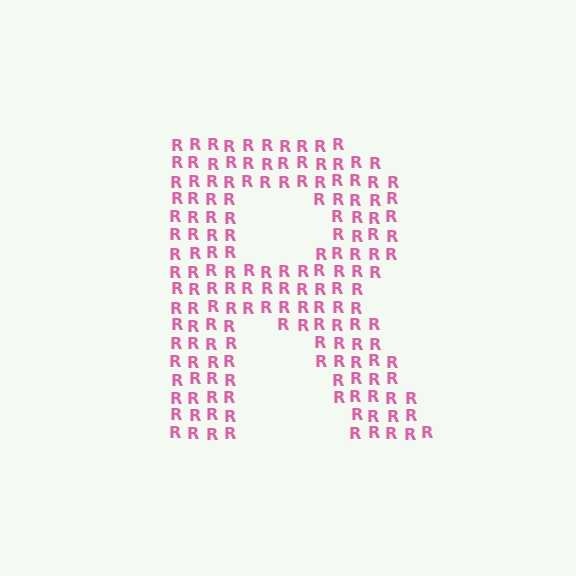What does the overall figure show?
The overall figure shows the letter R.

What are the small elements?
The small elements are letter R's.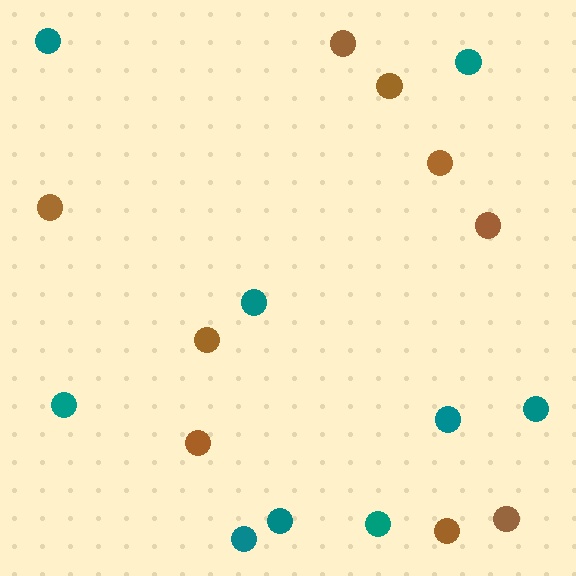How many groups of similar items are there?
There are 2 groups: one group of brown circles (9) and one group of teal circles (9).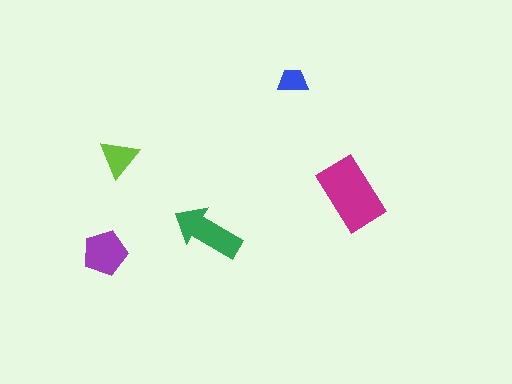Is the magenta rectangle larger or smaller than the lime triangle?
Larger.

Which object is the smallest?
The blue trapezoid.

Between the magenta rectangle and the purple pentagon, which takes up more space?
The magenta rectangle.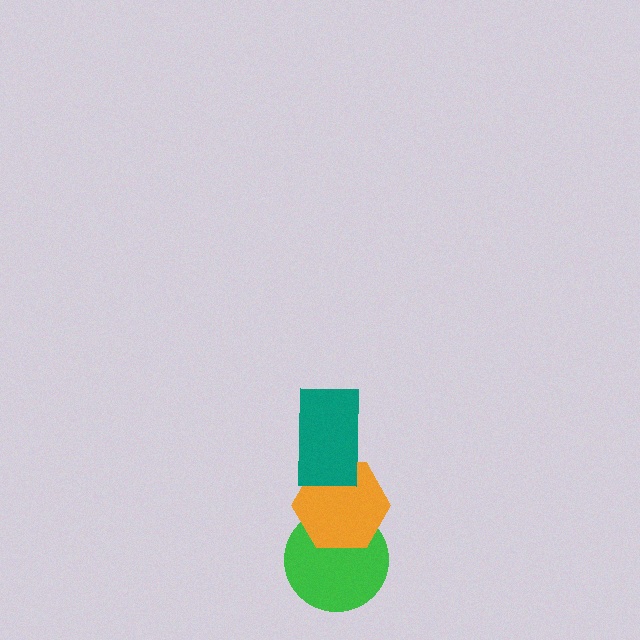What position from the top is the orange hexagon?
The orange hexagon is 2nd from the top.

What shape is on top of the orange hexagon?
The teal rectangle is on top of the orange hexagon.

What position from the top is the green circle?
The green circle is 3rd from the top.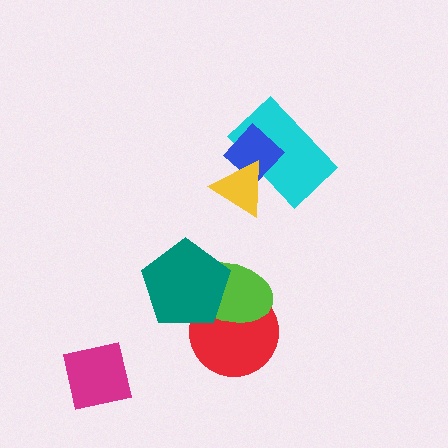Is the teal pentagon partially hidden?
No, no other shape covers it.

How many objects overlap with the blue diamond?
2 objects overlap with the blue diamond.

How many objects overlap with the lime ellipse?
2 objects overlap with the lime ellipse.